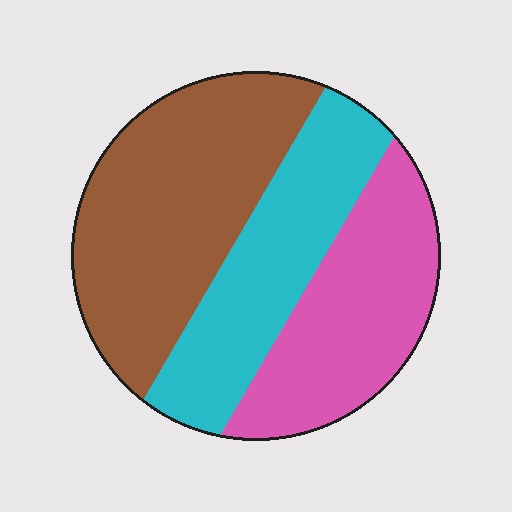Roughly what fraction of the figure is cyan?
Cyan covers 29% of the figure.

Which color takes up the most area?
Brown, at roughly 40%.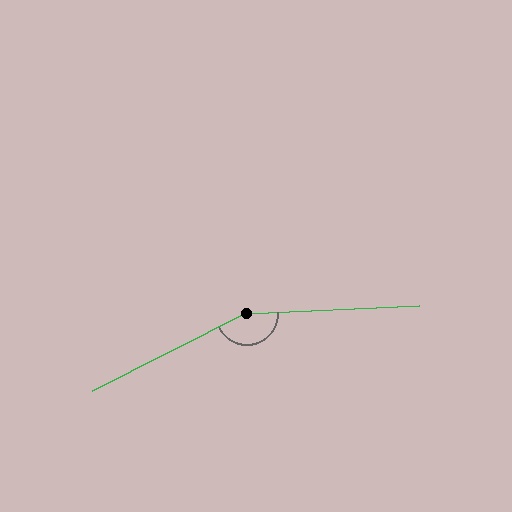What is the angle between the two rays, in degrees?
Approximately 156 degrees.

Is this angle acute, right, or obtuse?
It is obtuse.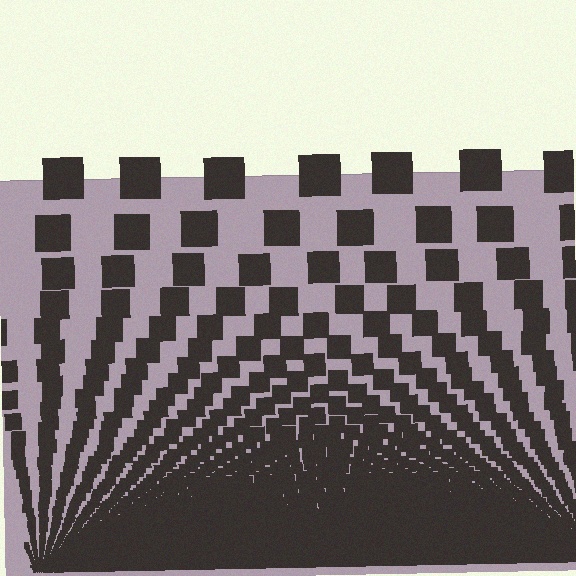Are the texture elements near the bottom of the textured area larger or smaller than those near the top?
Smaller. The gradient is inverted — elements near the bottom are smaller and denser.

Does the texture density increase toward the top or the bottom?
Density increases toward the bottom.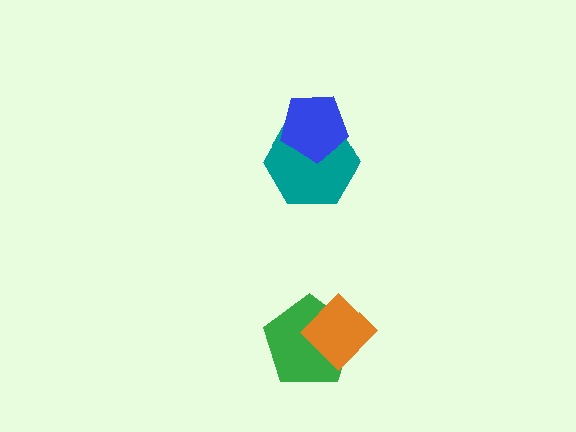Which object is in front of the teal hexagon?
The blue pentagon is in front of the teal hexagon.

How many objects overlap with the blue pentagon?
1 object overlaps with the blue pentagon.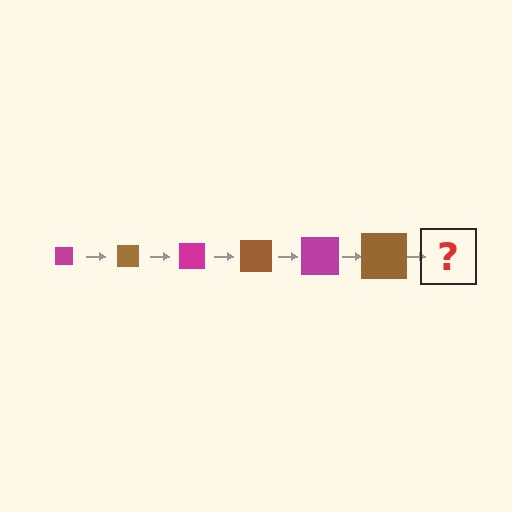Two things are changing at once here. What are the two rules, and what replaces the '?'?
The two rules are that the square grows larger each step and the color cycles through magenta and brown. The '?' should be a magenta square, larger than the previous one.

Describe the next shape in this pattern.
It should be a magenta square, larger than the previous one.